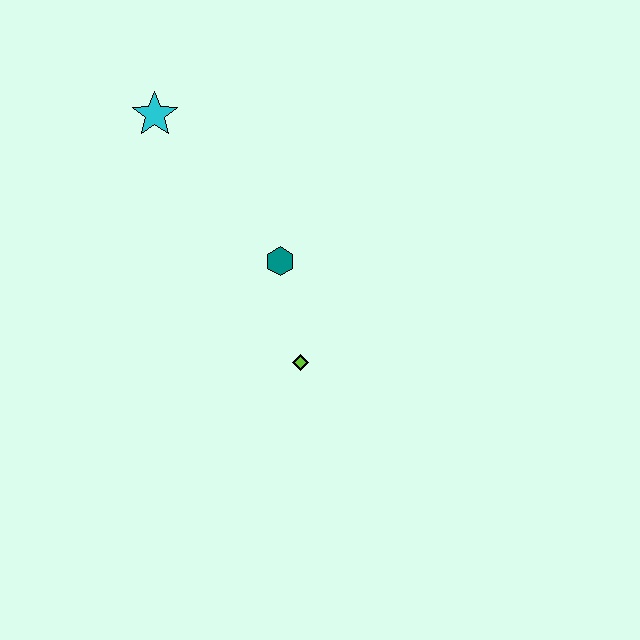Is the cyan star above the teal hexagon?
Yes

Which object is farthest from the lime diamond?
The cyan star is farthest from the lime diamond.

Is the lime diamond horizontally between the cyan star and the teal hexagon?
No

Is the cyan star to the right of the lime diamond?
No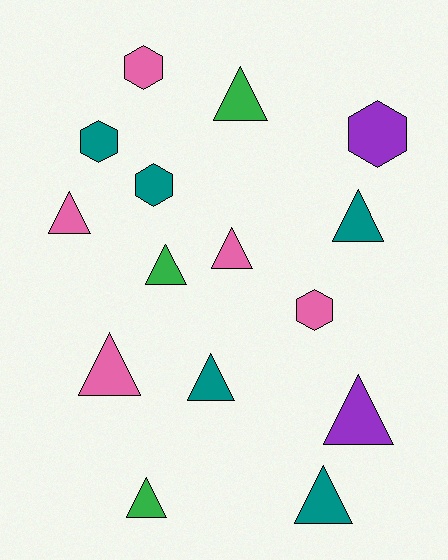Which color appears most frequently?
Teal, with 5 objects.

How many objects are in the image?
There are 15 objects.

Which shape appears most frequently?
Triangle, with 10 objects.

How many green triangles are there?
There are 3 green triangles.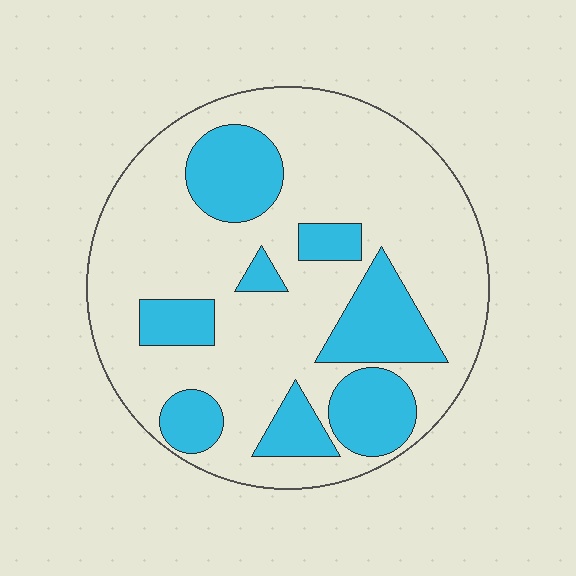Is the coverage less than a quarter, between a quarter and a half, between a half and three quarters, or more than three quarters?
Between a quarter and a half.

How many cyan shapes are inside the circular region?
8.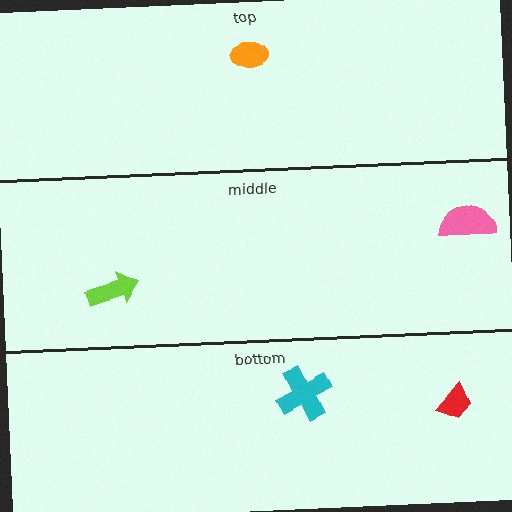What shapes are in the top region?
The orange ellipse.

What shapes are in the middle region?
The lime arrow, the pink semicircle.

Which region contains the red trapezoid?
The bottom region.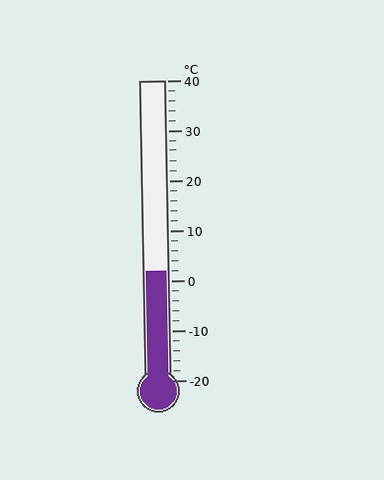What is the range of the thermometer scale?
The thermometer scale ranges from -20°C to 40°C.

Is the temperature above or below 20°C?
The temperature is below 20°C.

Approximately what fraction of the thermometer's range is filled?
The thermometer is filled to approximately 35% of its range.